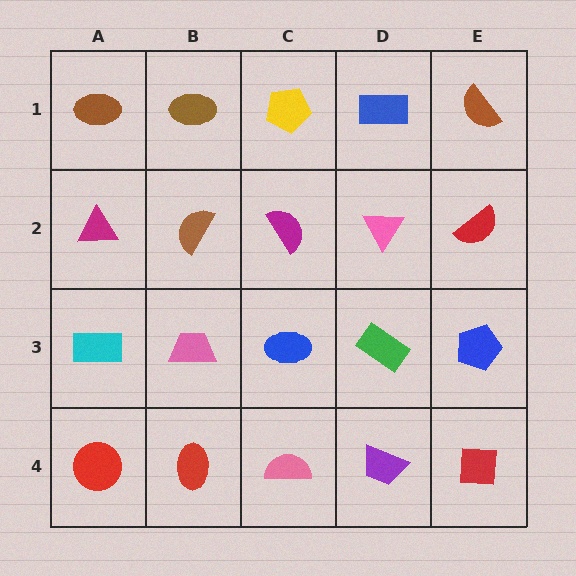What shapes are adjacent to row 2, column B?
A brown ellipse (row 1, column B), a pink trapezoid (row 3, column B), a magenta triangle (row 2, column A), a magenta semicircle (row 2, column C).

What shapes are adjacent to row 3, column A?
A magenta triangle (row 2, column A), a red circle (row 4, column A), a pink trapezoid (row 3, column B).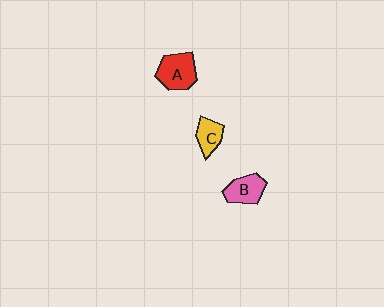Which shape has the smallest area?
Shape C (yellow).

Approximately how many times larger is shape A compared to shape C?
Approximately 1.6 times.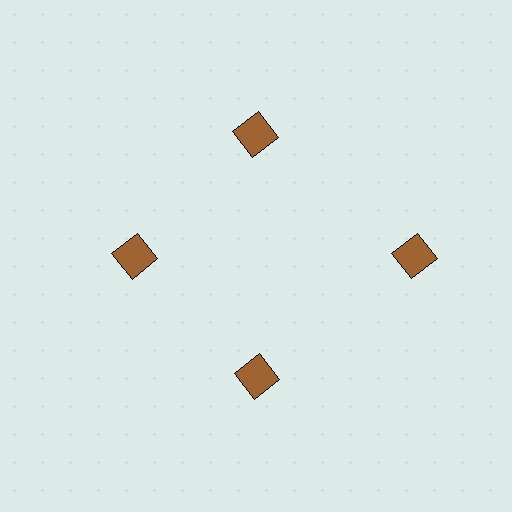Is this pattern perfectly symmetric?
No. The 4 brown squares are arranged in a ring, but one element near the 3 o'clock position is pushed outward from the center, breaking the 4-fold rotational symmetry.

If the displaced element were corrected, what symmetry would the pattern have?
It would have 4-fold rotational symmetry — the pattern would map onto itself every 90 degrees.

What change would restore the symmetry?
The symmetry would be restored by moving it inward, back onto the ring so that all 4 squares sit at equal angles and equal distance from the center.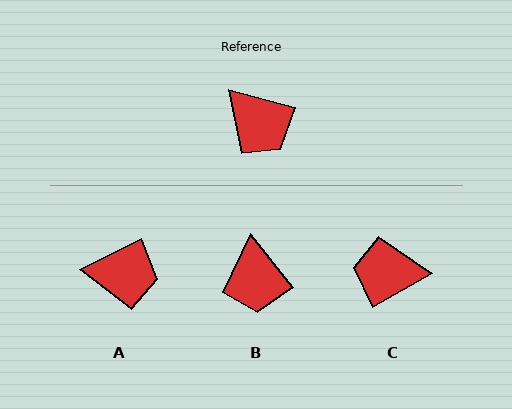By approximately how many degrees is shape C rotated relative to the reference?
Approximately 135 degrees clockwise.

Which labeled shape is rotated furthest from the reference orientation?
C, about 135 degrees away.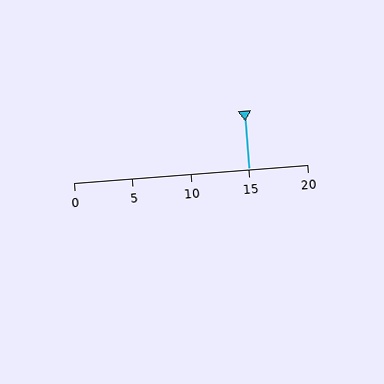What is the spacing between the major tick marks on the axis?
The major ticks are spaced 5 apart.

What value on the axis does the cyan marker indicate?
The marker indicates approximately 15.